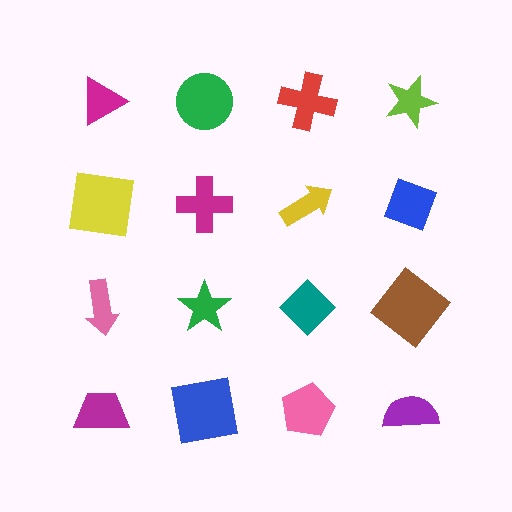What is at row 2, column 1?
A yellow square.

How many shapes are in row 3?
4 shapes.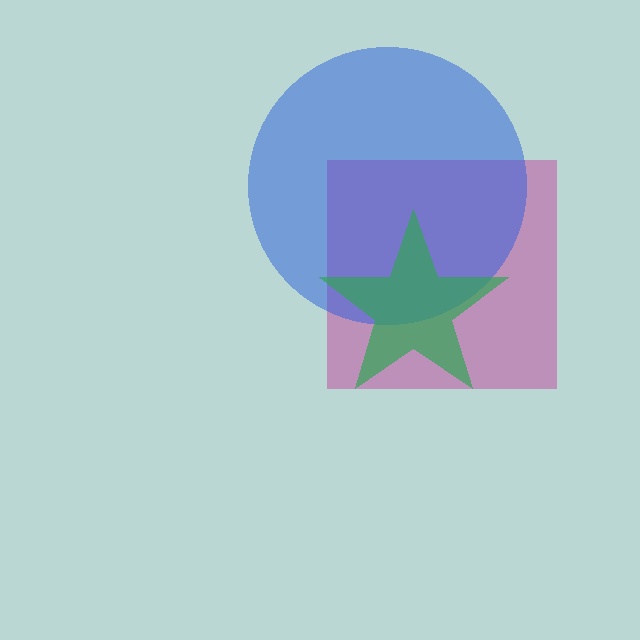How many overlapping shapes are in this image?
There are 3 overlapping shapes in the image.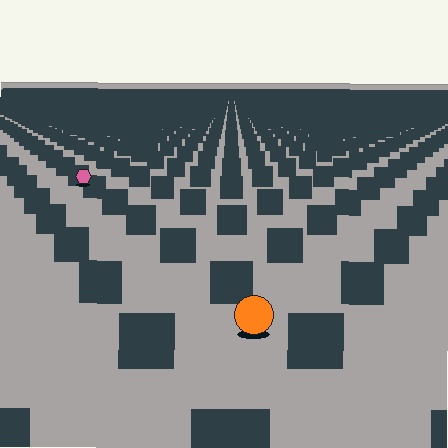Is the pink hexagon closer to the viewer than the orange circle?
No. The orange circle is closer — you can tell from the texture gradient: the ground texture is coarser near it.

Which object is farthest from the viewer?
The pink hexagon is farthest from the viewer. It appears smaller and the ground texture around it is denser.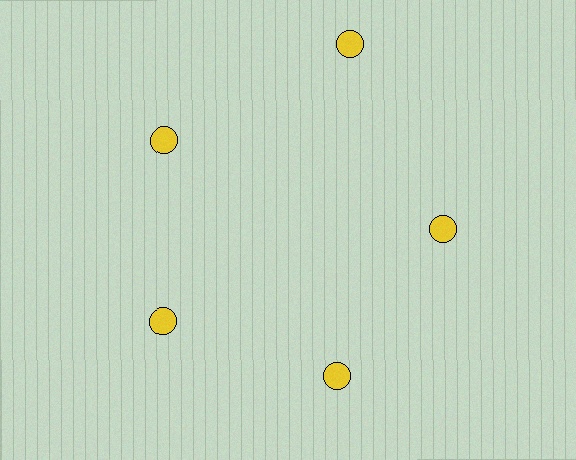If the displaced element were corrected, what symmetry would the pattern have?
It would have 5-fold rotational symmetry — the pattern would map onto itself every 72 degrees.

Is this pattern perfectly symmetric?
No. The 5 yellow circles are arranged in a ring, but one element near the 1 o'clock position is pushed outward from the center, breaking the 5-fold rotational symmetry.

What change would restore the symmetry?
The symmetry would be restored by moving it inward, back onto the ring so that all 5 circles sit at equal angles and equal distance from the center.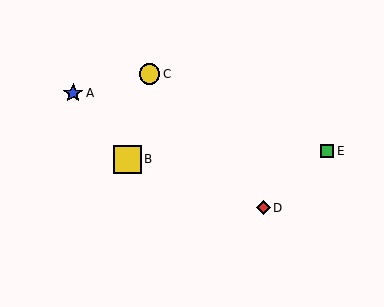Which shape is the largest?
The yellow square (labeled B) is the largest.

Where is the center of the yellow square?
The center of the yellow square is at (127, 159).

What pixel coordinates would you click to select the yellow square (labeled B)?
Click at (127, 159) to select the yellow square B.